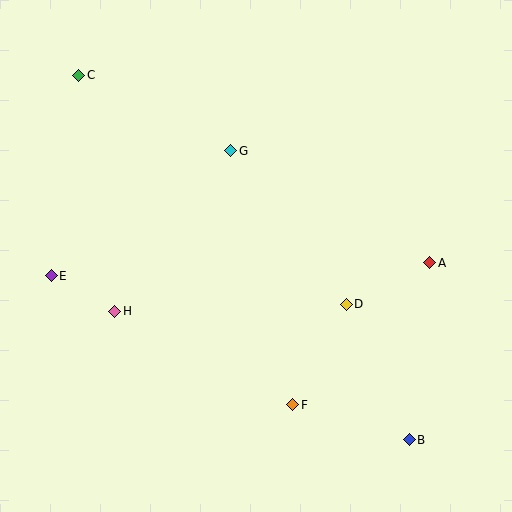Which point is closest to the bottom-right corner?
Point B is closest to the bottom-right corner.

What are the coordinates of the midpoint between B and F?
The midpoint between B and F is at (351, 422).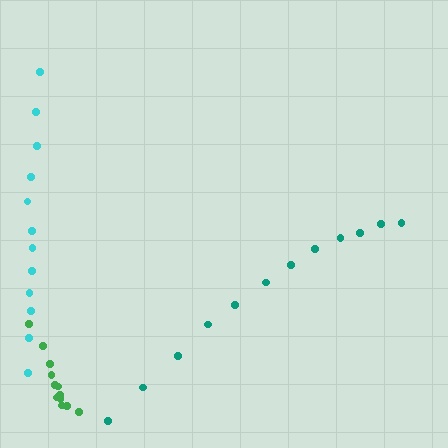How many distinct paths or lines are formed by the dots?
There are 3 distinct paths.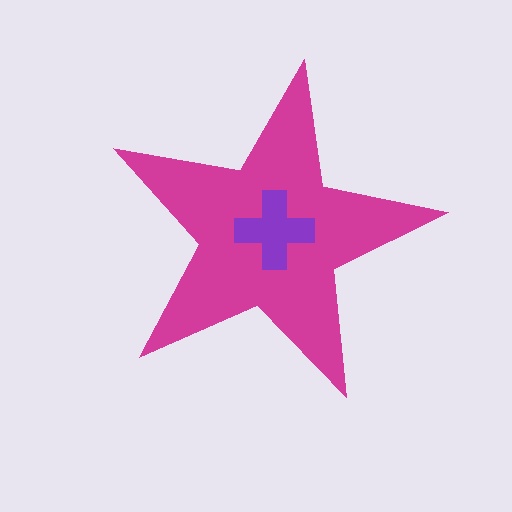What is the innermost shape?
The purple cross.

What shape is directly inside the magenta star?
The purple cross.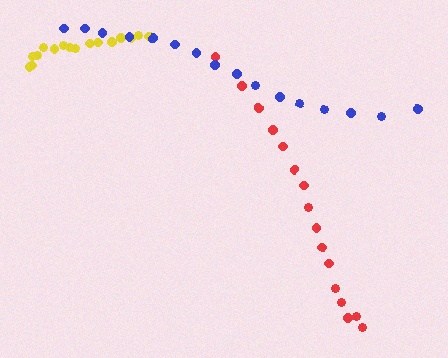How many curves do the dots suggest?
There are 3 distinct paths.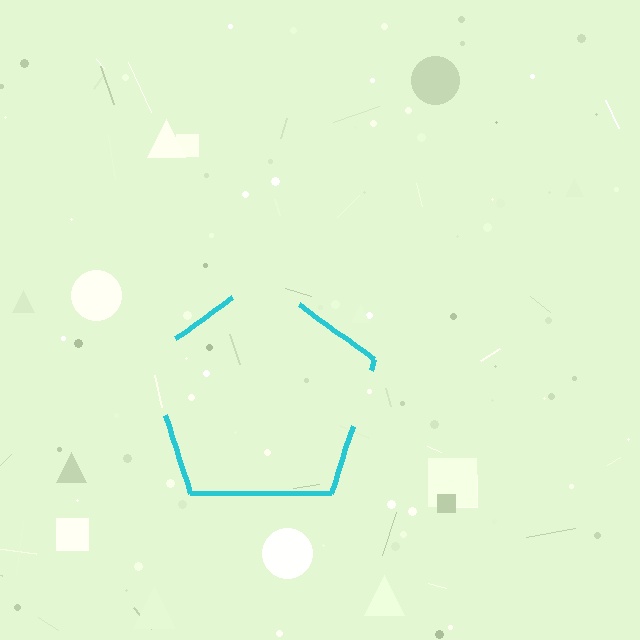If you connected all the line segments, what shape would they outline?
They would outline a pentagon.